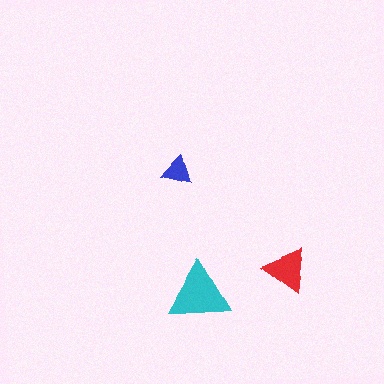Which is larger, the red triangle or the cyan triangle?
The cyan one.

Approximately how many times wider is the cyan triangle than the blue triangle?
About 2 times wider.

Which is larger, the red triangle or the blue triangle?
The red one.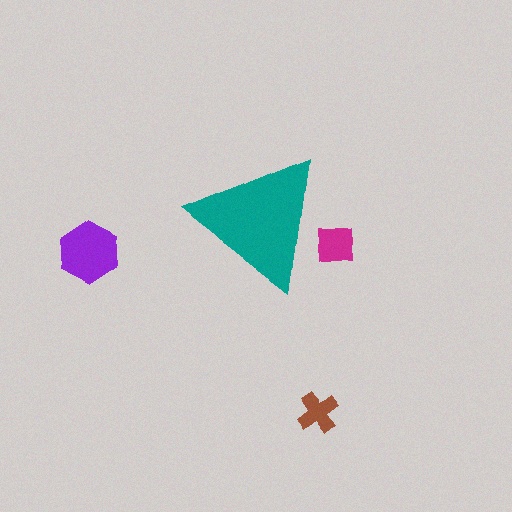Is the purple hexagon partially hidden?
No, the purple hexagon is fully visible.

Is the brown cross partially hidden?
No, the brown cross is fully visible.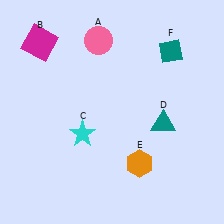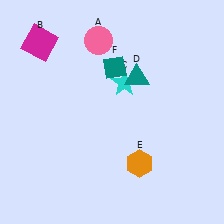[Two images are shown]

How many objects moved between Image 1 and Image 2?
3 objects moved between the two images.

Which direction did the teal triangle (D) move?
The teal triangle (D) moved up.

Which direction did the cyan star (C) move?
The cyan star (C) moved up.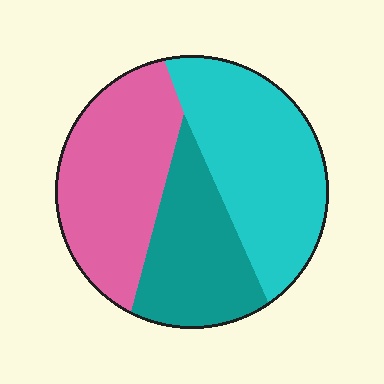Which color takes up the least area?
Teal, at roughly 25%.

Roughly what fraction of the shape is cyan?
Cyan takes up about three eighths (3/8) of the shape.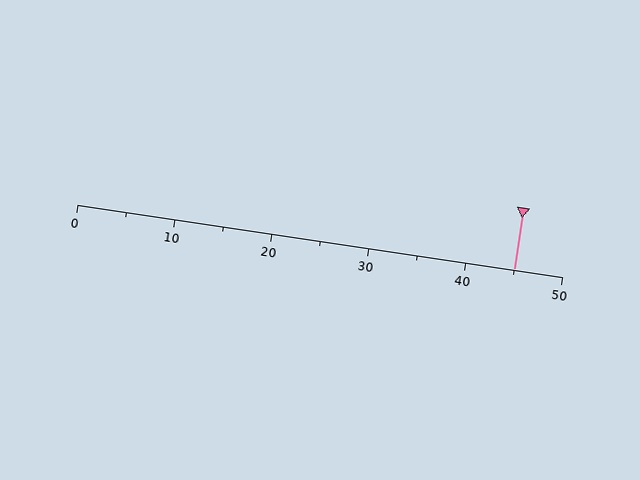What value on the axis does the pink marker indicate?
The marker indicates approximately 45.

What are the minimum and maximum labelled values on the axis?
The axis runs from 0 to 50.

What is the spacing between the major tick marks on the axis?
The major ticks are spaced 10 apart.